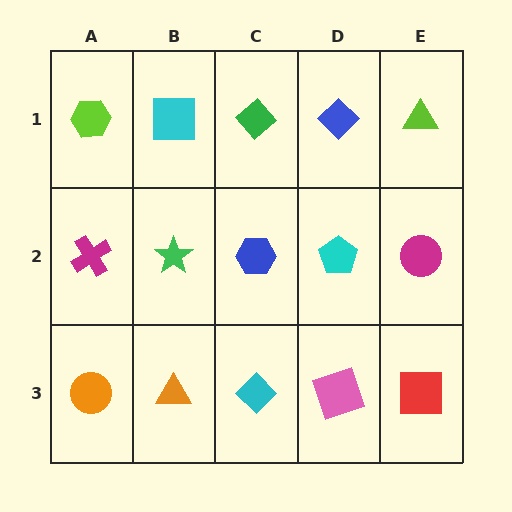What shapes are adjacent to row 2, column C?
A green diamond (row 1, column C), a cyan diamond (row 3, column C), a green star (row 2, column B), a cyan pentagon (row 2, column D).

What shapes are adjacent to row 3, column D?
A cyan pentagon (row 2, column D), a cyan diamond (row 3, column C), a red square (row 3, column E).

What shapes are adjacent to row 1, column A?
A magenta cross (row 2, column A), a cyan square (row 1, column B).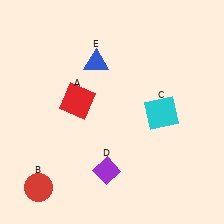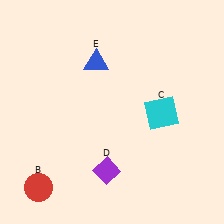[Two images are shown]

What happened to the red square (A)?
The red square (A) was removed in Image 2. It was in the top-left area of Image 1.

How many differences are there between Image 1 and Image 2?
There is 1 difference between the two images.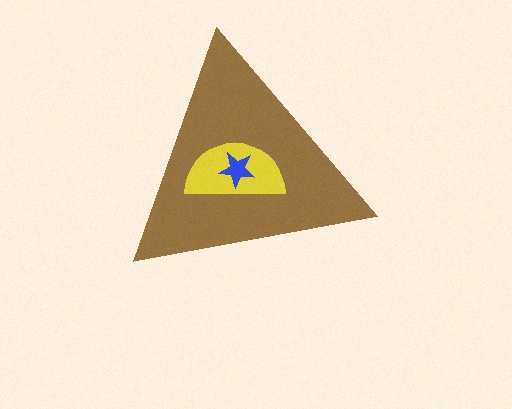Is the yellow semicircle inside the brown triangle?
Yes.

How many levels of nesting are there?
3.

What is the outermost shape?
The brown triangle.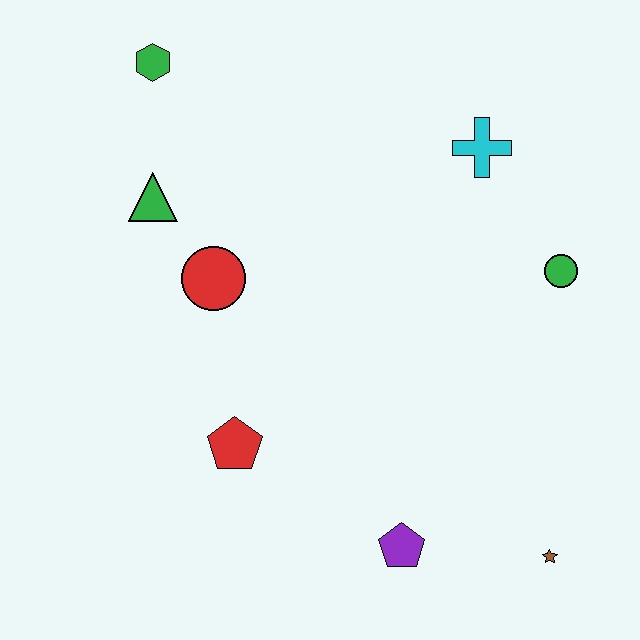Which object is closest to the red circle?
The green triangle is closest to the red circle.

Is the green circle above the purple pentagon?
Yes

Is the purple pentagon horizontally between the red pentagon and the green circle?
Yes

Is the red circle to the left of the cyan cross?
Yes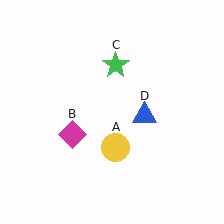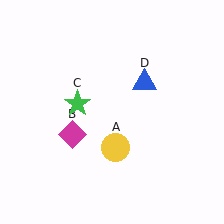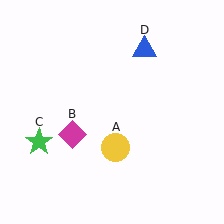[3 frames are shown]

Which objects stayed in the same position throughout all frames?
Yellow circle (object A) and magenta diamond (object B) remained stationary.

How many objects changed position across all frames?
2 objects changed position: green star (object C), blue triangle (object D).